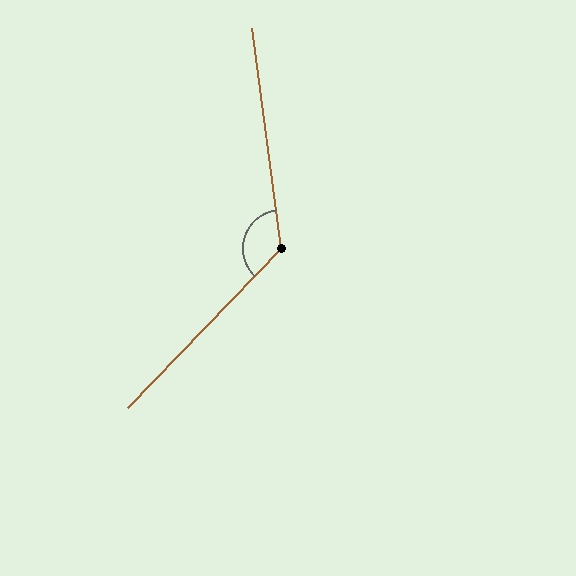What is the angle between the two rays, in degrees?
Approximately 128 degrees.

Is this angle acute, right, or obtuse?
It is obtuse.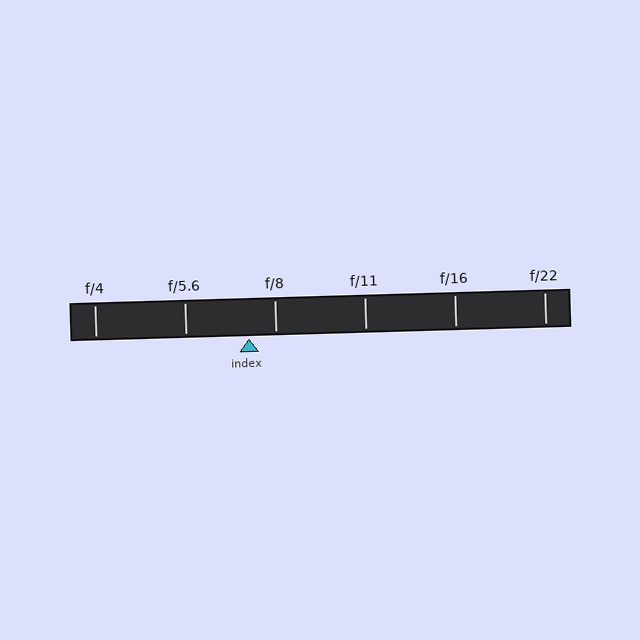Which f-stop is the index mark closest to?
The index mark is closest to f/8.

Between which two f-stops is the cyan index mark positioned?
The index mark is between f/5.6 and f/8.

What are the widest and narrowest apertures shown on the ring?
The widest aperture shown is f/4 and the narrowest is f/22.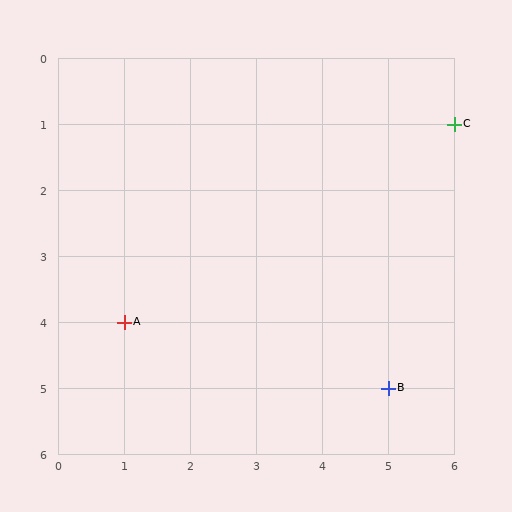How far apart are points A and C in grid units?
Points A and C are 5 columns and 3 rows apart (about 5.8 grid units diagonally).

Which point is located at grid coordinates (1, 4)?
Point A is at (1, 4).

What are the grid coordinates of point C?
Point C is at grid coordinates (6, 1).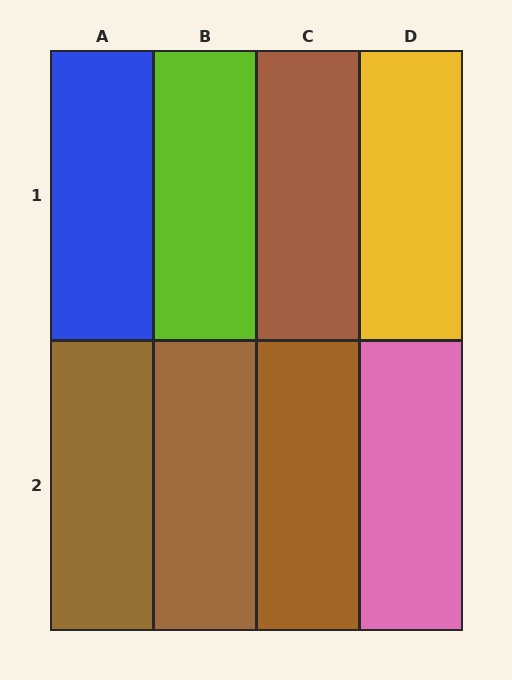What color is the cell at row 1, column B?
Lime.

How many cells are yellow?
1 cell is yellow.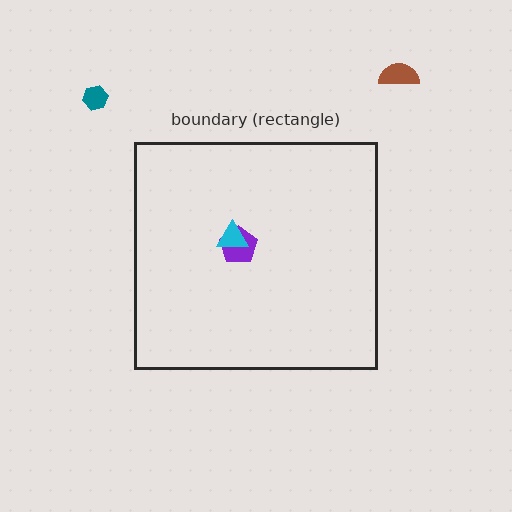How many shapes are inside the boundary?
2 inside, 2 outside.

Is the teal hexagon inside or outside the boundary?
Outside.